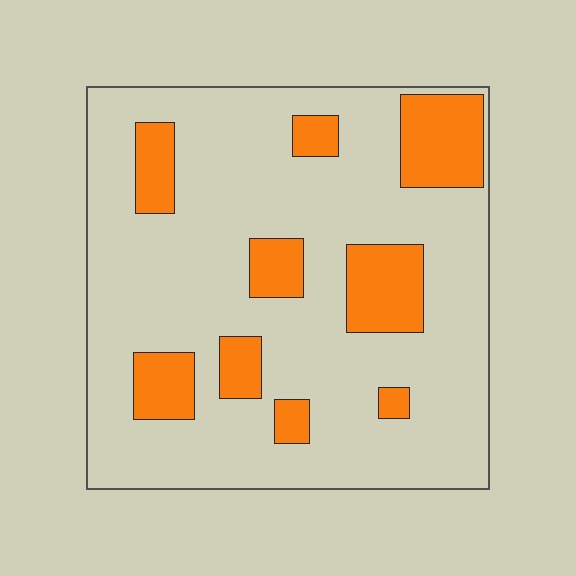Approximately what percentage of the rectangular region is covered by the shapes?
Approximately 20%.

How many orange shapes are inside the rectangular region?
9.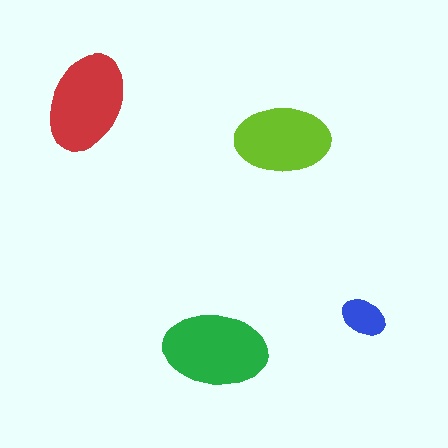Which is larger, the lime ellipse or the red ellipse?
The red one.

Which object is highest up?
The red ellipse is topmost.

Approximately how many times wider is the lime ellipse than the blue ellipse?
About 2 times wider.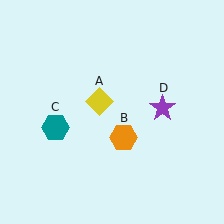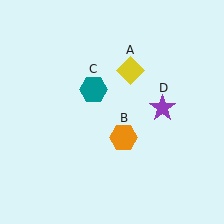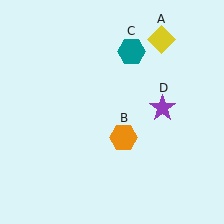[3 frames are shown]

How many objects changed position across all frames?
2 objects changed position: yellow diamond (object A), teal hexagon (object C).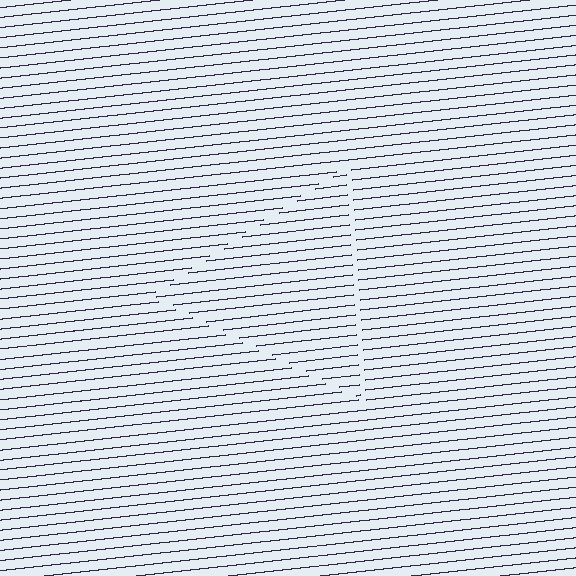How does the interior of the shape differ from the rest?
The interior of the shape contains the same grating, shifted by half a period — the contour is defined by the phase discontinuity where line-ends from the inner and outer gratings abut.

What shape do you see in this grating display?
An illusory triangle. The interior of the shape contains the same grating, shifted by half a period — the contour is defined by the phase discontinuity where line-ends from the inner and outer gratings abut.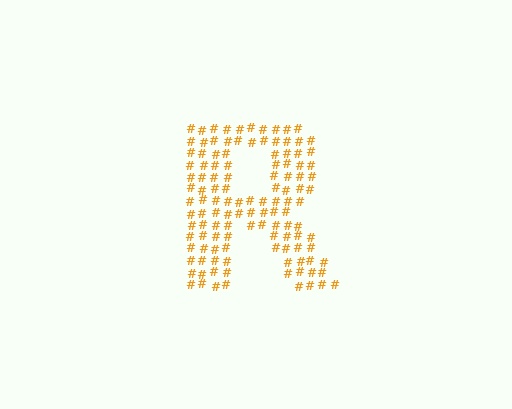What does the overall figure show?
The overall figure shows the letter R.